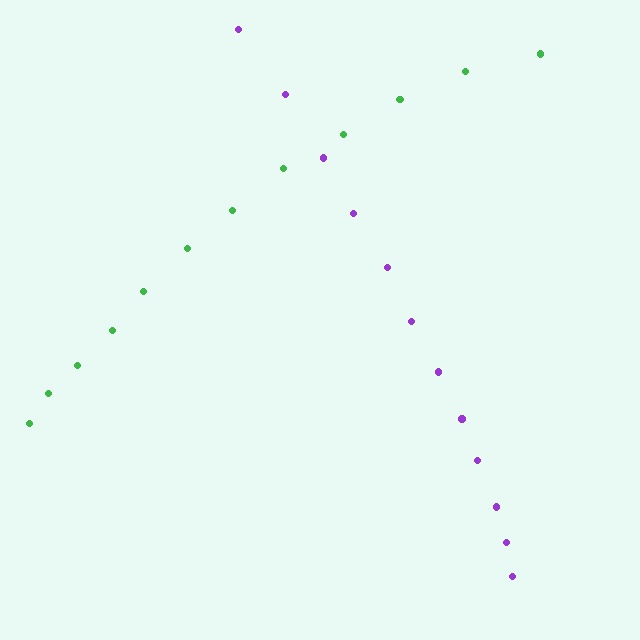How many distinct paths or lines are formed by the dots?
There are 2 distinct paths.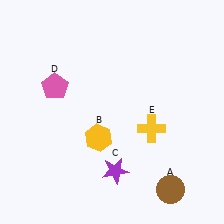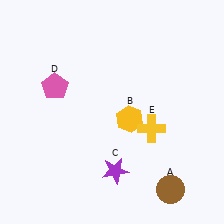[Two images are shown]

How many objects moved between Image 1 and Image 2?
1 object moved between the two images.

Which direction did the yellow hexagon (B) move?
The yellow hexagon (B) moved right.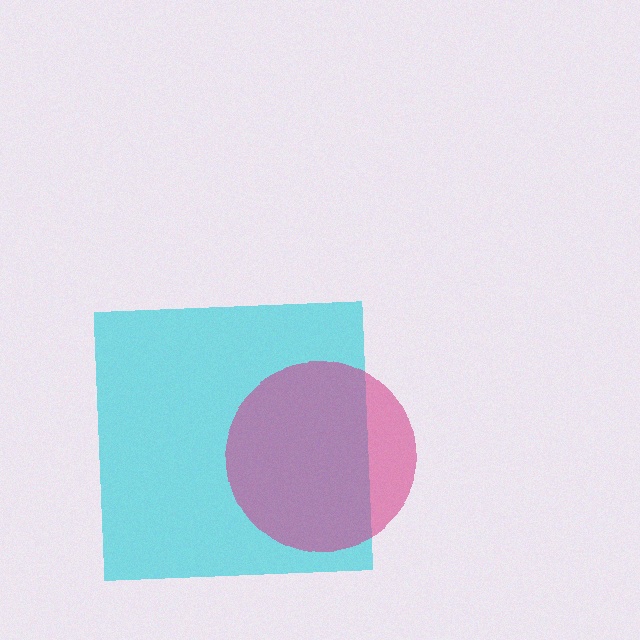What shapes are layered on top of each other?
The layered shapes are: a cyan square, a magenta circle.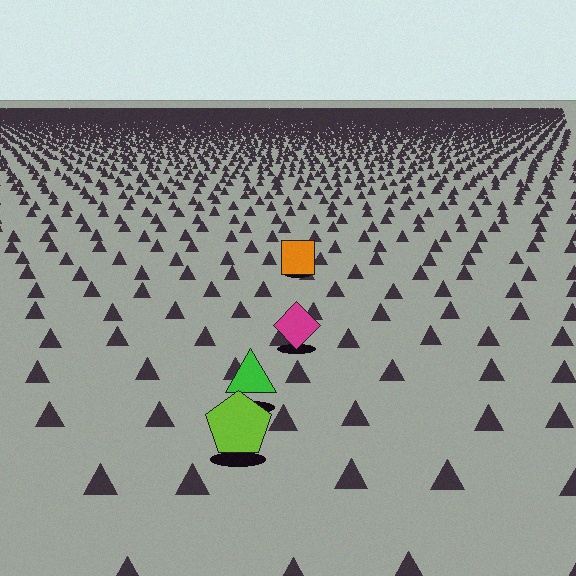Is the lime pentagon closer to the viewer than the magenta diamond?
Yes. The lime pentagon is closer — you can tell from the texture gradient: the ground texture is coarser near it.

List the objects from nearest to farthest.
From nearest to farthest: the lime pentagon, the green triangle, the magenta diamond, the orange square.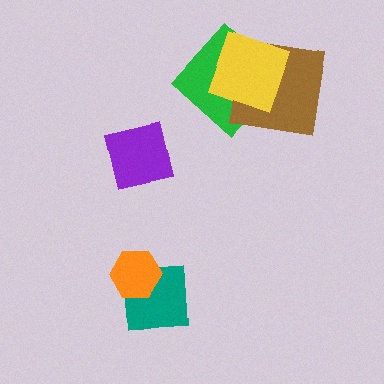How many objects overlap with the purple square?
0 objects overlap with the purple square.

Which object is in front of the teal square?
The orange hexagon is in front of the teal square.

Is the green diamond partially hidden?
Yes, it is partially covered by another shape.